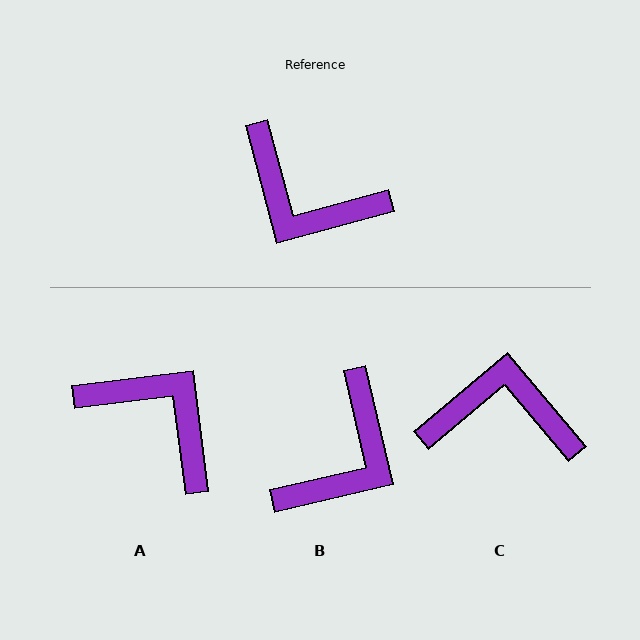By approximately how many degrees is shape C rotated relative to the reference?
Approximately 155 degrees clockwise.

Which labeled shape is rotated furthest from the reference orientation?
A, about 172 degrees away.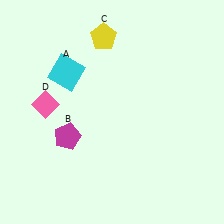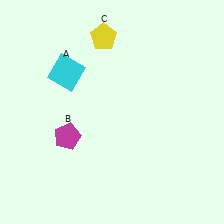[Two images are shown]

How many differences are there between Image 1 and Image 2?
There is 1 difference between the two images.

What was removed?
The pink diamond (D) was removed in Image 2.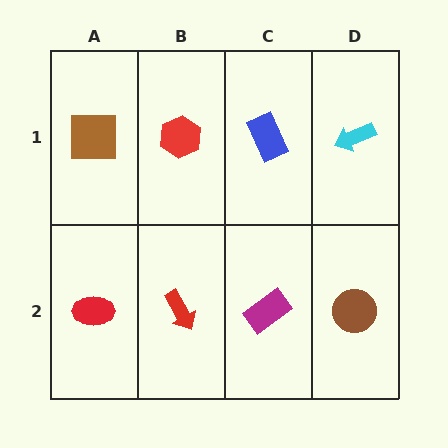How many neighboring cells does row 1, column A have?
2.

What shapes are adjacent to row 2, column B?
A red hexagon (row 1, column B), a red ellipse (row 2, column A), a magenta rectangle (row 2, column C).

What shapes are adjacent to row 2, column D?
A cyan arrow (row 1, column D), a magenta rectangle (row 2, column C).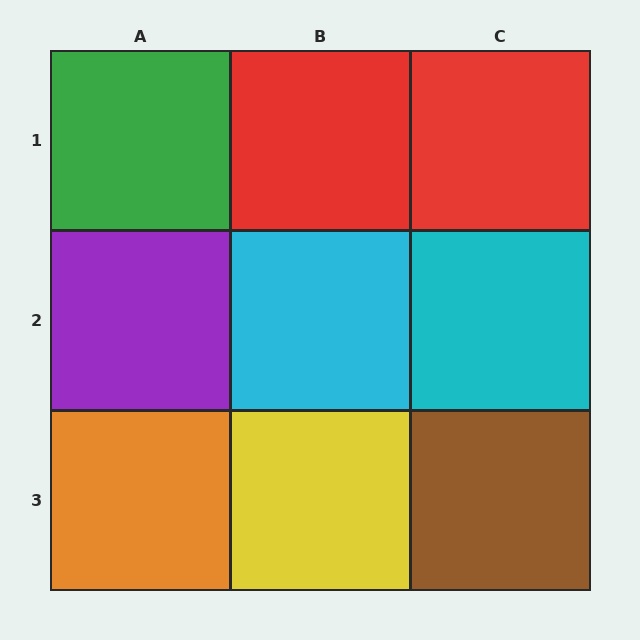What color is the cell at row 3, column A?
Orange.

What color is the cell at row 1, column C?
Red.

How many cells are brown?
1 cell is brown.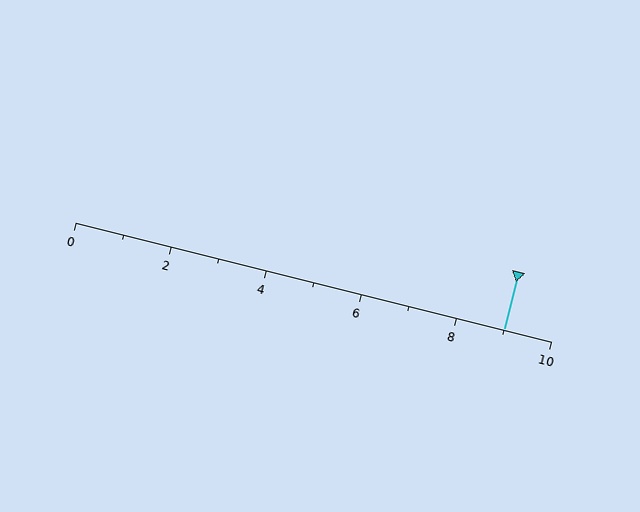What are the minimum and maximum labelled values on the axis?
The axis runs from 0 to 10.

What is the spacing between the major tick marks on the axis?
The major ticks are spaced 2 apart.